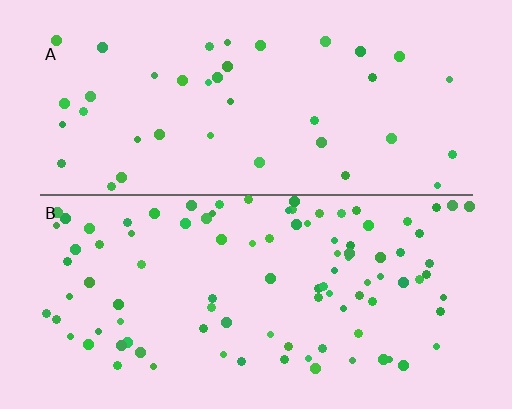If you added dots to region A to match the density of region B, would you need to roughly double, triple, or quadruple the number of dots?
Approximately double.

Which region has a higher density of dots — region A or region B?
B (the bottom).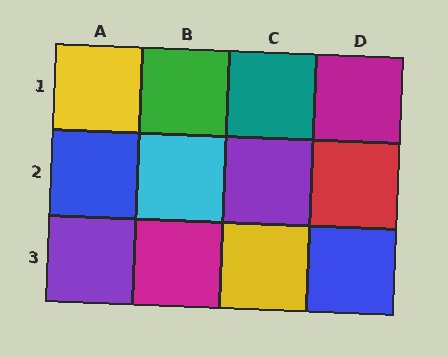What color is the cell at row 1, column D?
Magenta.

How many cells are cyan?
1 cell is cyan.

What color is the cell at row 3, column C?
Yellow.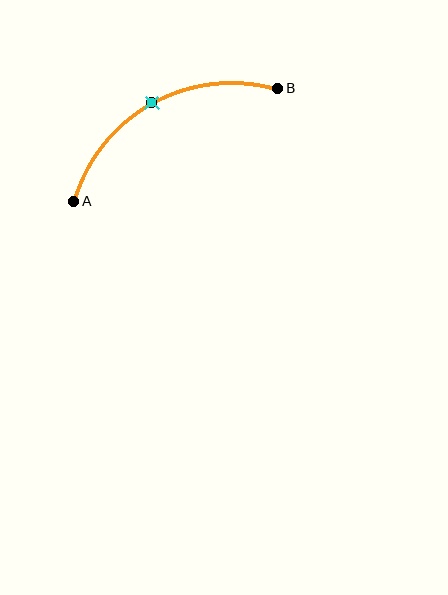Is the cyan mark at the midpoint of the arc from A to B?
Yes. The cyan mark lies on the arc at equal arc-length from both A and B — it is the arc midpoint.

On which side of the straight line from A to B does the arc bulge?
The arc bulges above the straight line connecting A and B.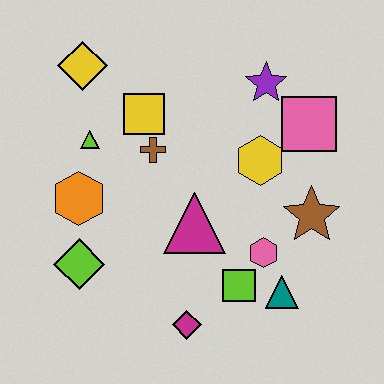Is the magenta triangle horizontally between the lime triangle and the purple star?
Yes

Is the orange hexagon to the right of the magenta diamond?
No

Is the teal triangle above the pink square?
No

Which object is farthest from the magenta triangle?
The yellow diamond is farthest from the magenta triangle.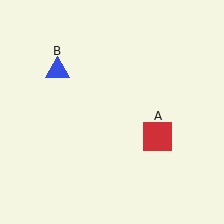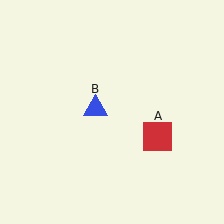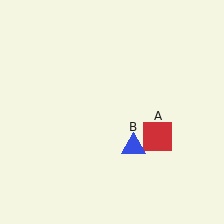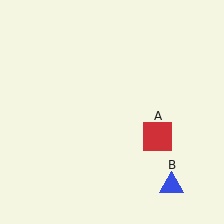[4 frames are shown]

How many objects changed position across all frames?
1 object changed position: blue triangle (object B).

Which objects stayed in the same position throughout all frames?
Red square (object A) remained stationary.